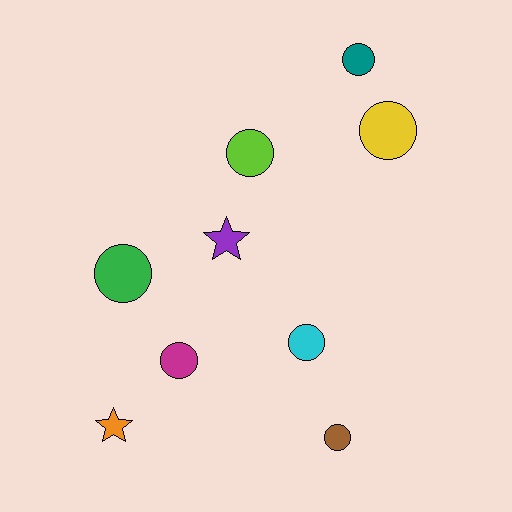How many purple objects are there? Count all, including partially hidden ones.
There is 1 purple object.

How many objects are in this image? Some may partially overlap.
There are 9 objects.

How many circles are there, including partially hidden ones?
There are 7 circles.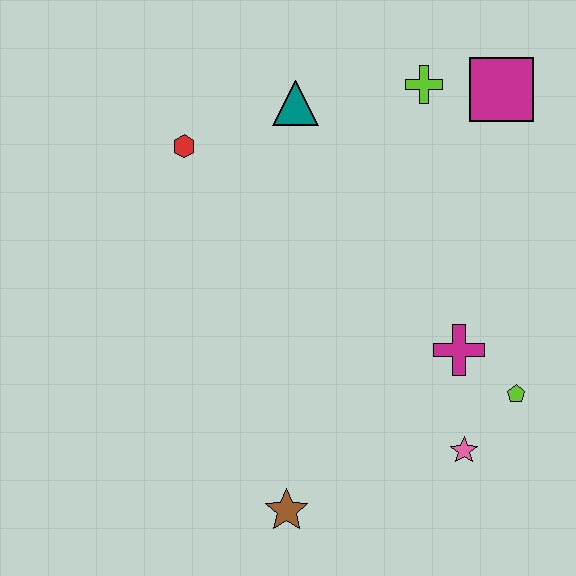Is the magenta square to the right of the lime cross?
Yes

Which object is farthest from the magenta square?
The brown star is farthest from the magenta square.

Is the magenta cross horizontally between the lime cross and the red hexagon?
No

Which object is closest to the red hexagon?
The teal triangle is closest to the red hexagon.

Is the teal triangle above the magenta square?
No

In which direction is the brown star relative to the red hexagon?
The brown star is below the red hexagon.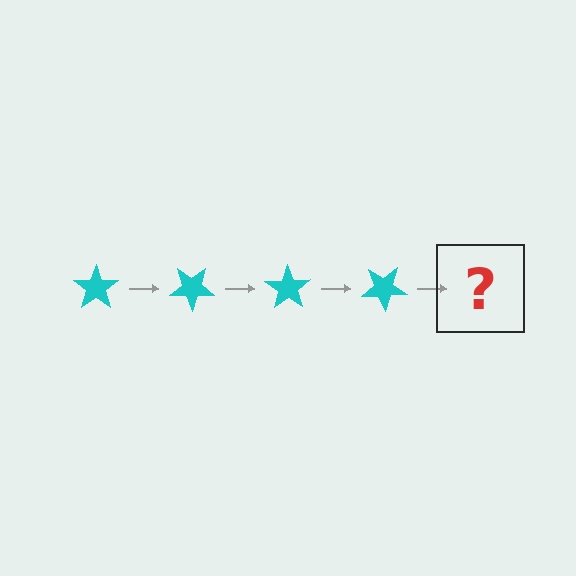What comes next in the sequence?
The next element should be a cyan star rotated 140 degrees.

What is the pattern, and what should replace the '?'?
The pattern is that the star rotates 35 degrees each step. The '?' should be a cyan star rotated 140 degrees.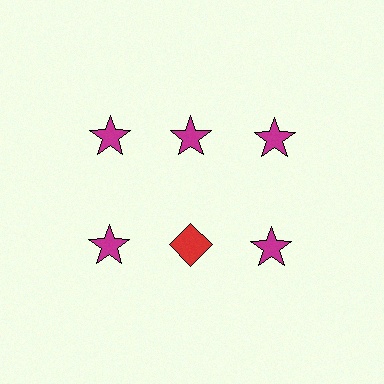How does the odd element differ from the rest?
It differs in both color (red instead of magenta) and shape (diamond instead of star).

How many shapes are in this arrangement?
There are 6 shapes arranged in a grid pattern.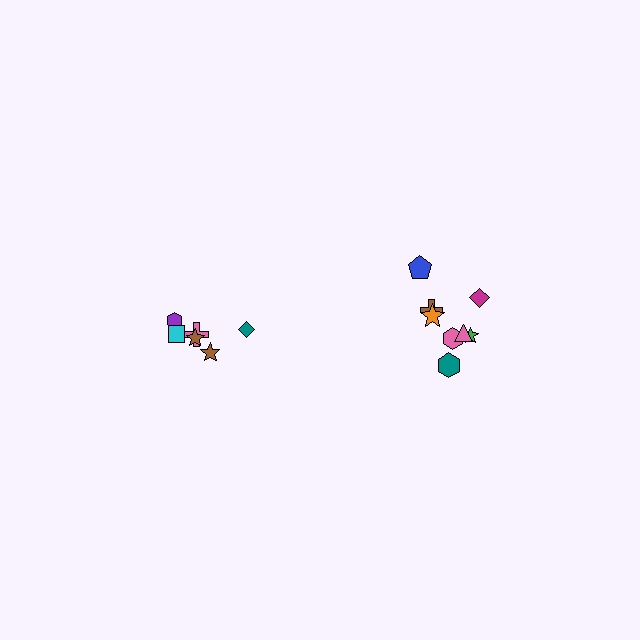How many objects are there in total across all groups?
There are 14 objects.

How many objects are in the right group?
There are 8 objects.